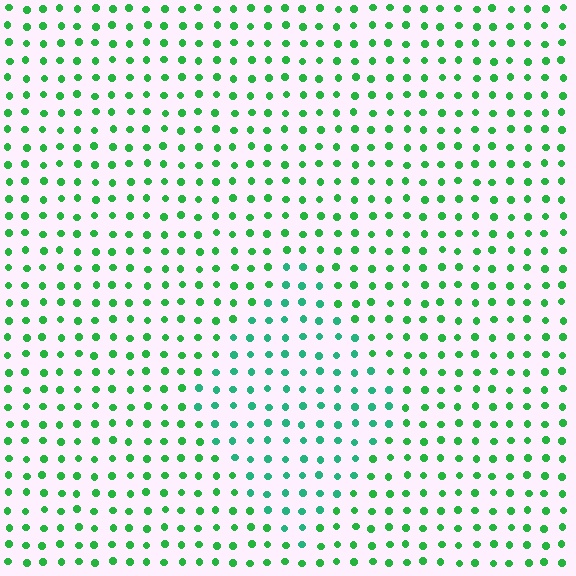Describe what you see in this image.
The image is filled with small green elements in a uniform arrangement. A diamond-shaped region is visible where the elements are tinted to a slightly different hue, forming a subtle color boundary.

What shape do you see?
I see a diamond.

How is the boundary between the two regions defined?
The boundary is defined purely by a slight shift in hue (about 27 degrees). Spacing, size, and orientation are identical on both sides.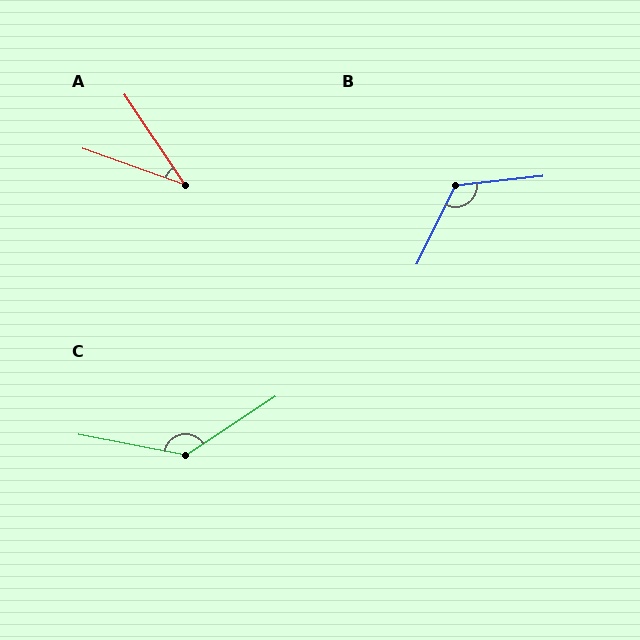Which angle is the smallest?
A, at approximately 36 degrees.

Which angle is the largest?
C, at approximately 136 degrees.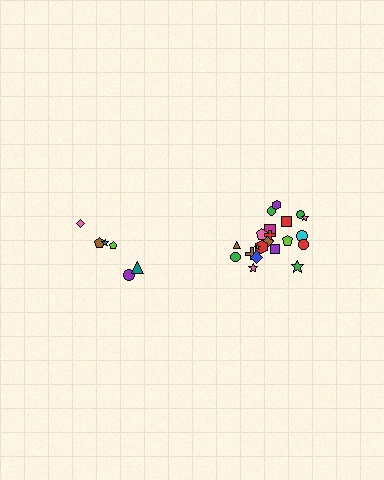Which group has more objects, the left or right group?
The right group.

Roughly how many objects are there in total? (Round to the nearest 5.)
Roughly 30 objects in total.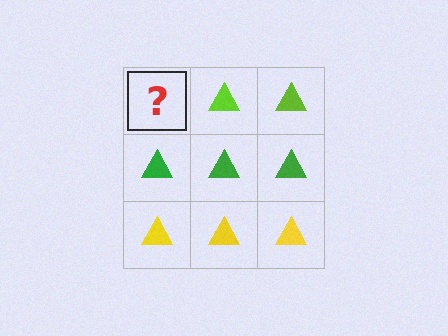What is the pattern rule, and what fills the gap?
The rule is that each row has a consistent color. The gap should be filled with a lime triangle.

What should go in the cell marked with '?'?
The missing cell should contain a lime triangle.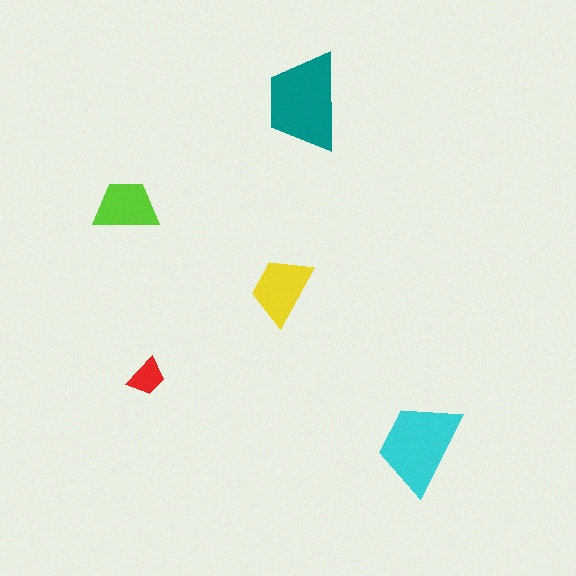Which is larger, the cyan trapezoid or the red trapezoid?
The cyan one.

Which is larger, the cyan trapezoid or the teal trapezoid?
The teal one.